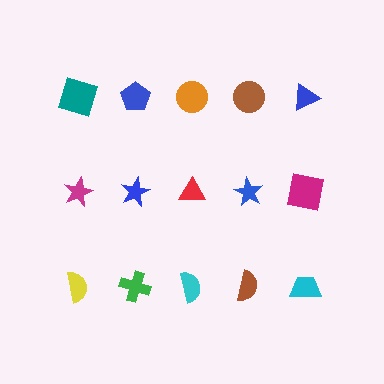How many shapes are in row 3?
5 shapes.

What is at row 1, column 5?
A blue triangle.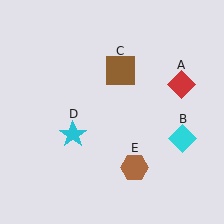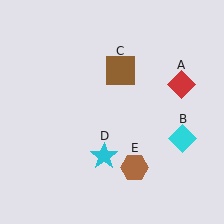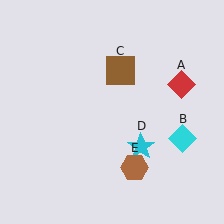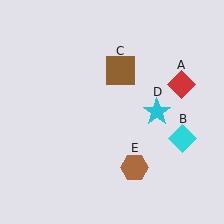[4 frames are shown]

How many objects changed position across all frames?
1 object changed position: cyan star (object D).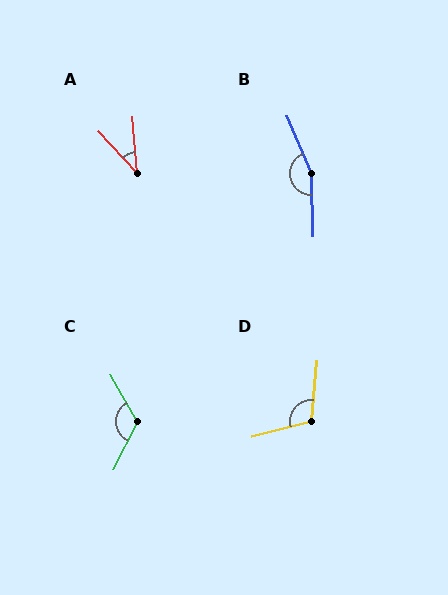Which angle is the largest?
B, at approximately 158 degrees.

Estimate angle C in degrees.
Approximately 123 degrees.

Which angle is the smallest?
A, at approximately 39 degrees.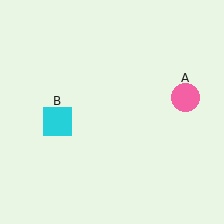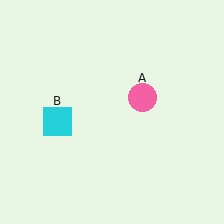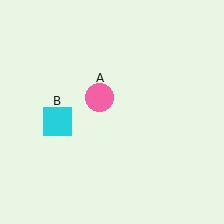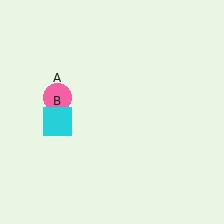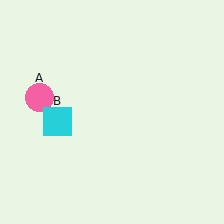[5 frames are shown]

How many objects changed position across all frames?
1 object changed position: pink circle (object A).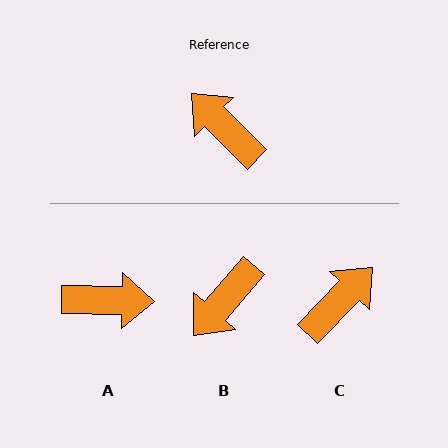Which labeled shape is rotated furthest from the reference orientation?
A, about 136 degrees away.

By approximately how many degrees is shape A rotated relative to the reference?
Approximately 136 degrees clockwise.